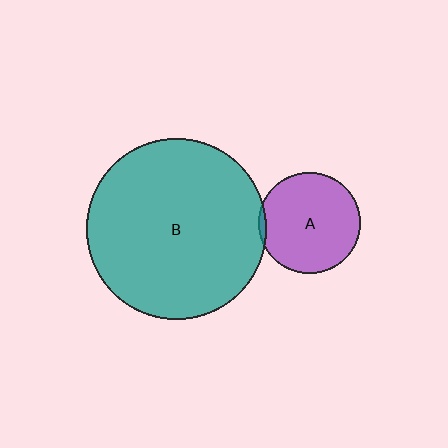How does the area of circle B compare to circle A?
Approximately 3.2 times.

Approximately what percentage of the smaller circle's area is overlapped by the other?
Approximately 5%.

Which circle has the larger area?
Circle B (teal).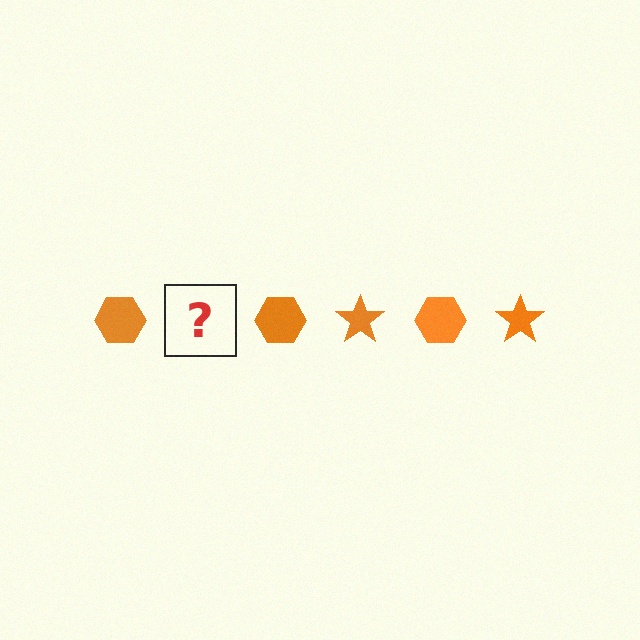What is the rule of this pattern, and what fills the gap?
The rule is that the pattern cycles through hexagon, star shapes in orange. The gap should be filled with an orange star.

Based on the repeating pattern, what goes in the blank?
The blank should be an orange star.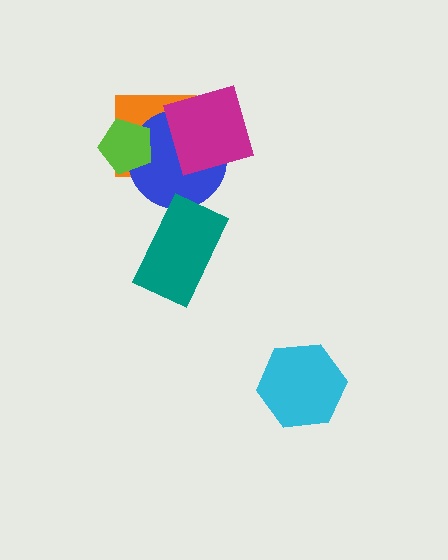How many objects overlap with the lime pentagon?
2 objects overlap with the lime pentagon.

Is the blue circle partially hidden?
Yes, it is partially covered by another shape.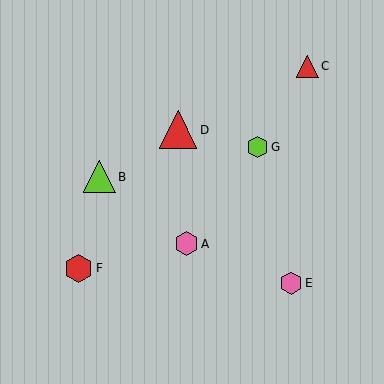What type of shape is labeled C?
Shape C is a red triangle.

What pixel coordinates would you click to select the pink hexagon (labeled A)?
Click at (186, 244) to select the pink hexagon A.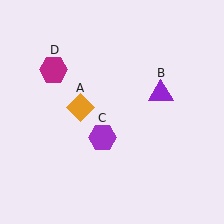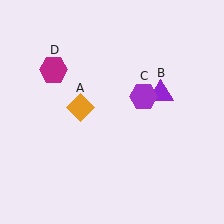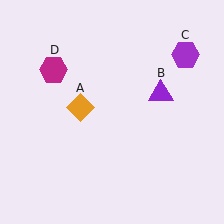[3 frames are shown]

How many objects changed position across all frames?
1 object changed position: purple hexagon (object C).